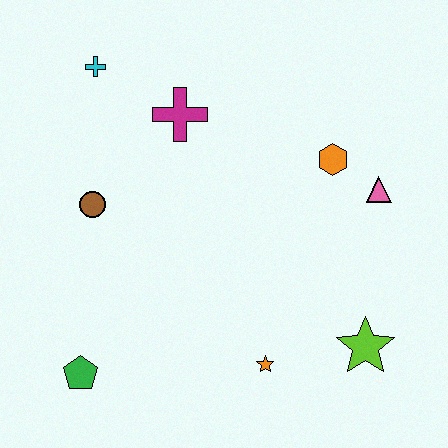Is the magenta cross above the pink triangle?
Yes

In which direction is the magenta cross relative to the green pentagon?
The magenta cross is above the green pentagon.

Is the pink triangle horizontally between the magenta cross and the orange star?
No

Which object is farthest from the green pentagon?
The pink triangle is farthest from the green pentagon.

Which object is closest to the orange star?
The lime star is closest to the orange star.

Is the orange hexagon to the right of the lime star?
No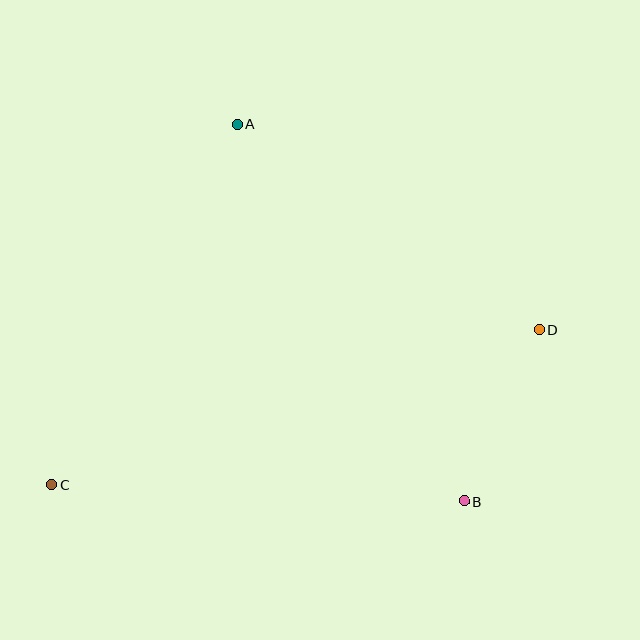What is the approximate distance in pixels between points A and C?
The distance between A and C is approximately 406 pixels.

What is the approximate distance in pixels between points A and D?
The distance between A and D is approximately 365 pixels.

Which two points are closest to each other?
Points B and D are closest to each other.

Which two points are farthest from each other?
Points C and D are farthest from each other.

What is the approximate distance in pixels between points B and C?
The distance between B and C is approximately 413 pixels.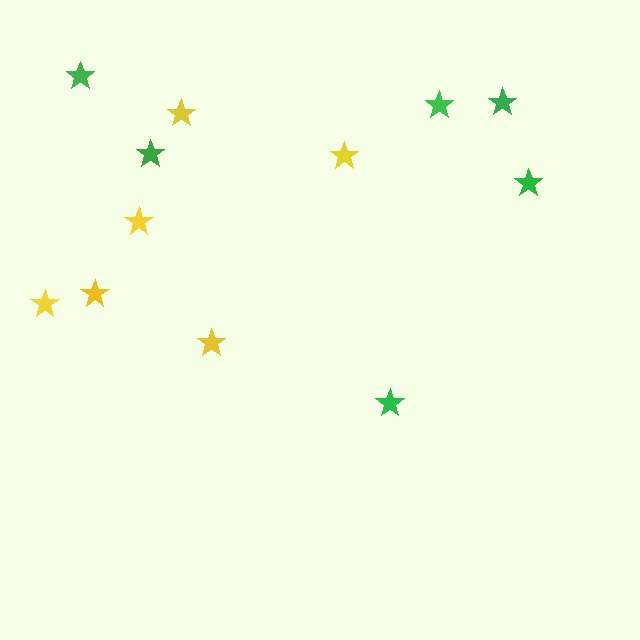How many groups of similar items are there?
There are 2 groups: one group of yellow stars (6) and one group of green stars (6).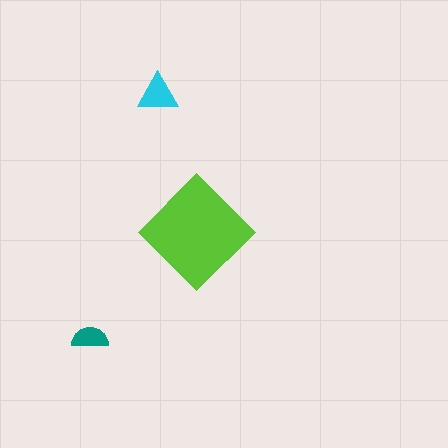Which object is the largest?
The lime diamond.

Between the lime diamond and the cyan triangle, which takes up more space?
The lime diamond.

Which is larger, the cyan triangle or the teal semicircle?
The cyan triangle.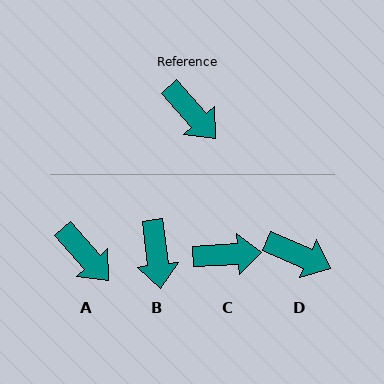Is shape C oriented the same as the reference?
No, it is off by about 52 degrees.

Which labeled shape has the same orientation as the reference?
A.